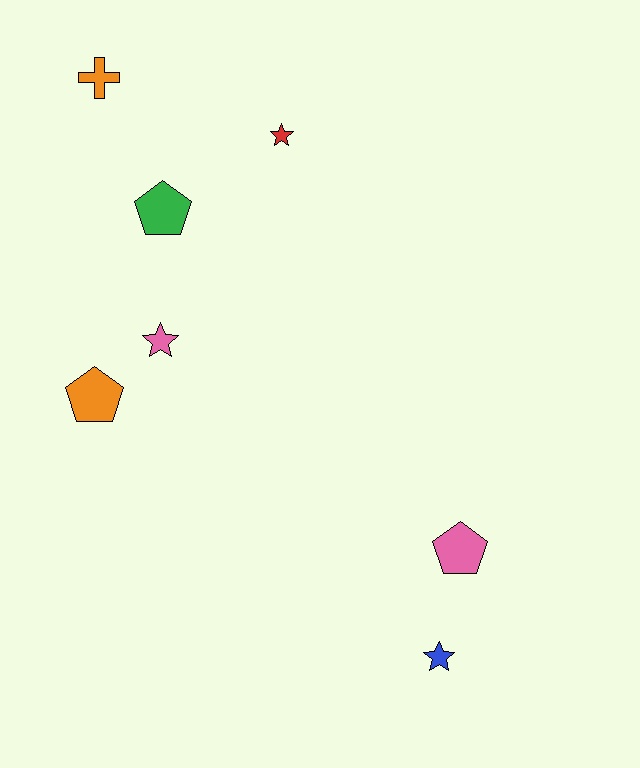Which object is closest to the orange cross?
The green pentagon is closest to the orange cross.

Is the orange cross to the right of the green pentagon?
No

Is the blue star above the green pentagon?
No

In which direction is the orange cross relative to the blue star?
The orange cross is above the blue star.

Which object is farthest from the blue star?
The orange cross is farthest from the blue star.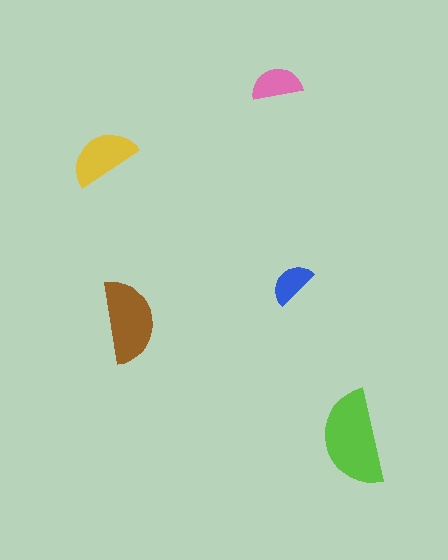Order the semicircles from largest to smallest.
the lime one, the brown one, the yellow one, the pink one, the blue one.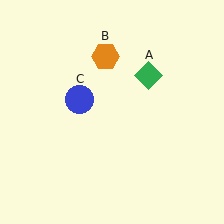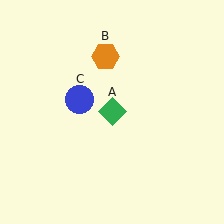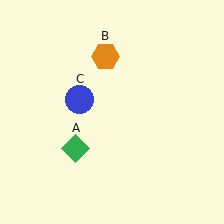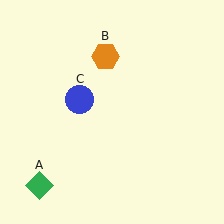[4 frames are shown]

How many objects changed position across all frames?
1 object changed position: green diamond (object A).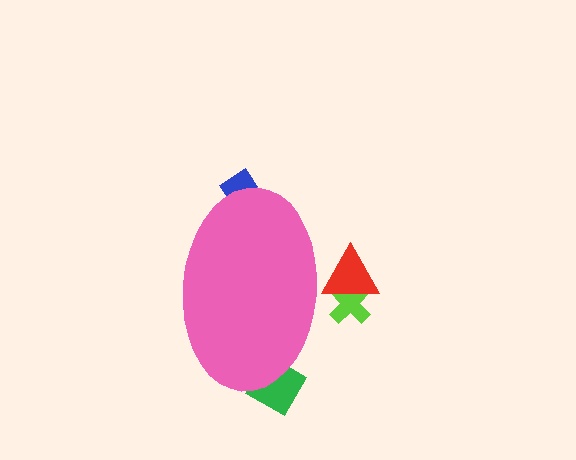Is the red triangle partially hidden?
Yes, the red triangle is partially hidden behind the pink ellipse.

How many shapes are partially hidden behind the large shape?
4 shapes are partially hidden.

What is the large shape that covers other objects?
A pink ellipse.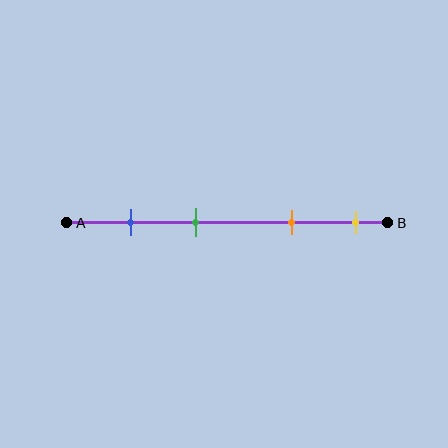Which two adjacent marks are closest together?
The blue and green marks are the closest adjacent pair.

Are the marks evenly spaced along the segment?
No, the marks are not evenly spaced.